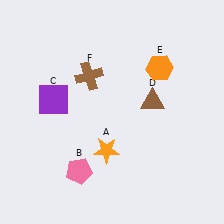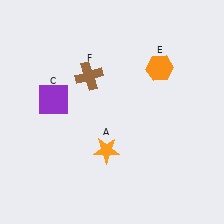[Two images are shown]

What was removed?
The pink pentagon (B), the brown triangle (D) were removed in Image 2.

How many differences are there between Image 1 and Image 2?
There are 2 differences between the two images.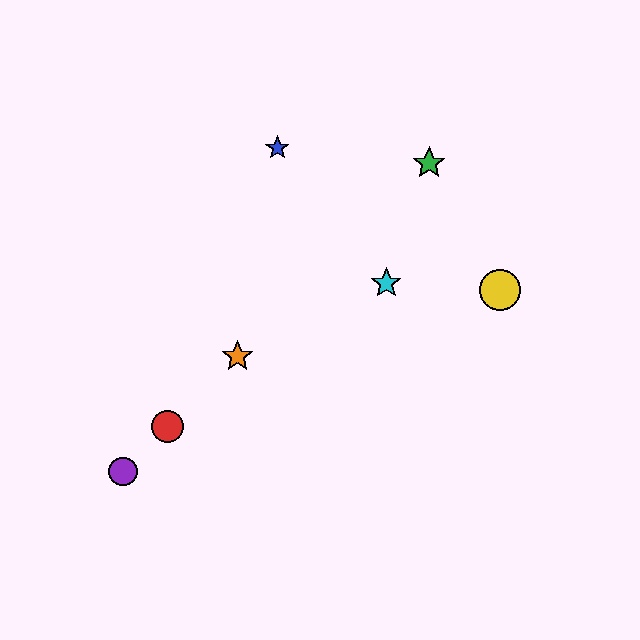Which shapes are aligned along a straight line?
The red circle, the green star, the purple circle, the orange star are aligned along a straight line.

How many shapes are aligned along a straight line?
4 shapes (the red circle, the green star, the purple circle, the orange star) are aligned along a straight line.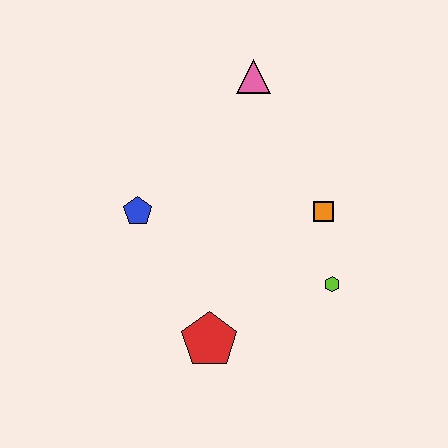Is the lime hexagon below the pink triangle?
Yes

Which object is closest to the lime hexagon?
The orange square is closest to the lime hexagon.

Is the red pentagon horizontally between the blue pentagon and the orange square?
Yes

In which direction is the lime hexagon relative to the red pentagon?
The lime hexagon is to the right of the red pentagon.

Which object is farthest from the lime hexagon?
The pink triangle is farthest from the lime hexagon.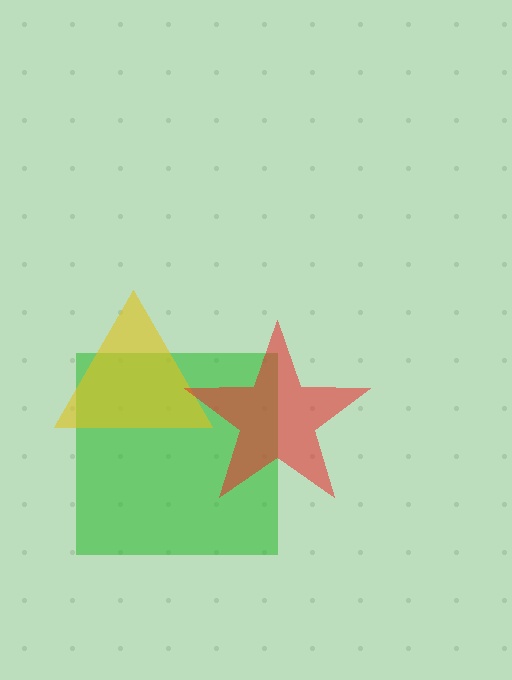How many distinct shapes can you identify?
There are 3 distinct shapes: a green square, a yellow triangle, a red star.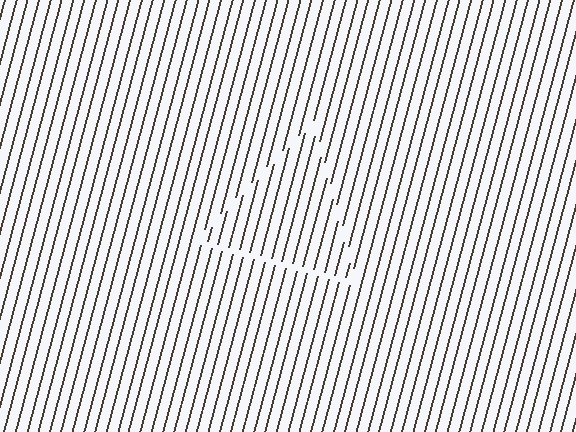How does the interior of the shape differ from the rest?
The interior of the shape contains the same grating, shifted by half a period — the contour is defined by the phase discontinuity where line-ends from the inner and outer gratings abut.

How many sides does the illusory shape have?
3 sides — the line-ends trace a triangle.